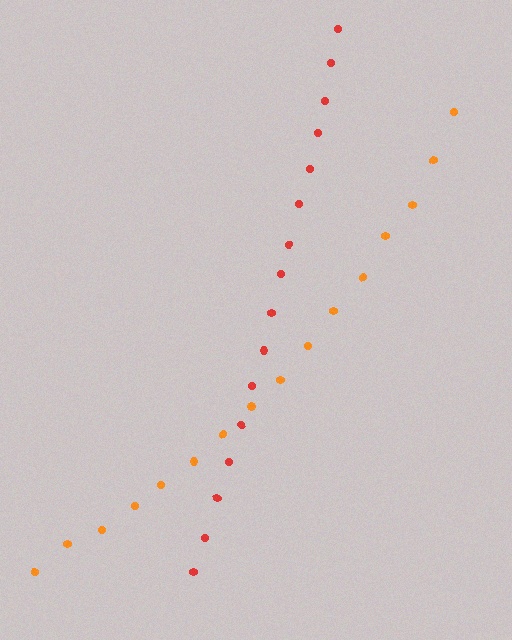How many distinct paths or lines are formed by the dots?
There are 2 distinct paths.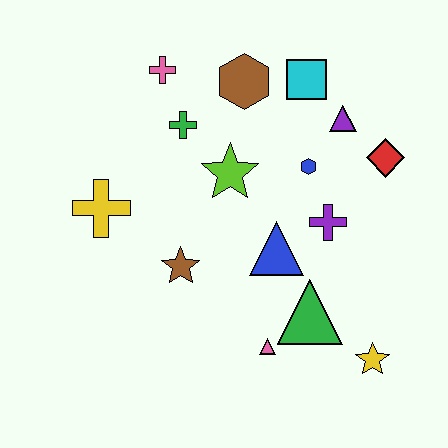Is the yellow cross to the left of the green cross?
Yes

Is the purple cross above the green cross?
No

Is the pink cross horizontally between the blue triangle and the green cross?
No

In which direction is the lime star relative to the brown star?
The lime star is above the brown star.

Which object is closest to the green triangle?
The pink triangle is closest to the green triangle.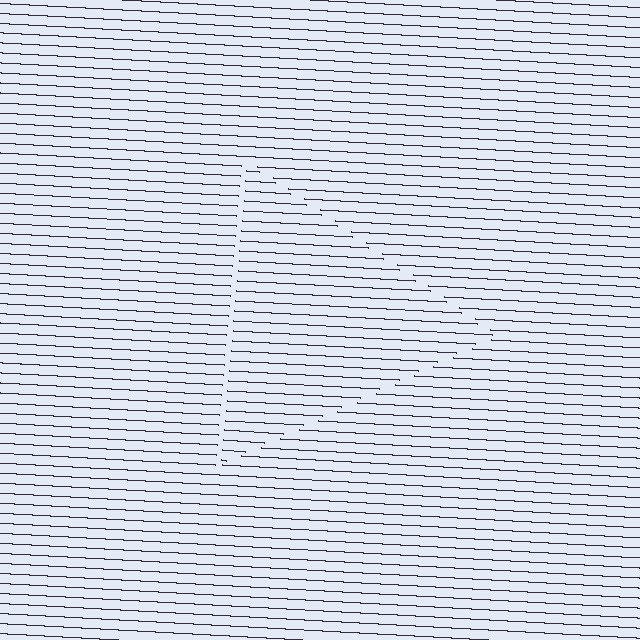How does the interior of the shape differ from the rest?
The interior of the shape contains the same grating, shifted by half a period — the contour is defined by the phase discontinuity where line-ends from the inner and outer gratings abut.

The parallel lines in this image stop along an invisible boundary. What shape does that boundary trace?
An illusory triangle. The interior of the shape contains the same grating, shifted by half a period — the contour is defined by the phase discontinuity where line-ends from the inner and outer gratings abut.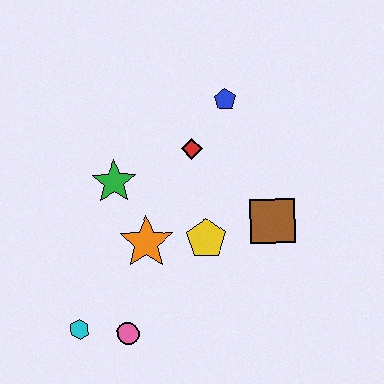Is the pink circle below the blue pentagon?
Yes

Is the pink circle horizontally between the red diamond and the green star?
Yes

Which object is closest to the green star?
The orange star is closest to the green star.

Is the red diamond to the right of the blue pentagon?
No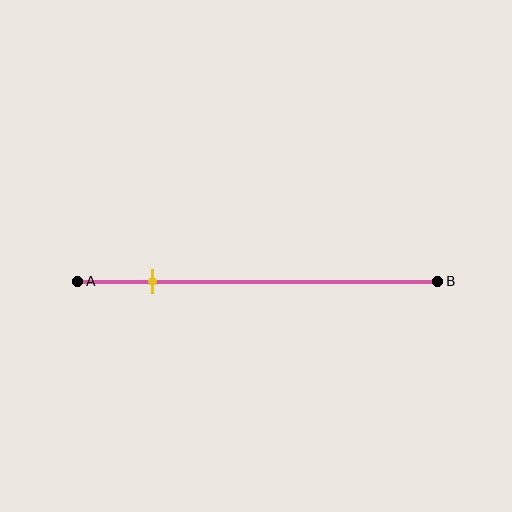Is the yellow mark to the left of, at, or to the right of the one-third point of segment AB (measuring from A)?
The yellow mark is to the left of the one-third point of segment AB.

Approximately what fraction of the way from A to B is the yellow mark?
The yellow mark is approximately 20% of the way from A to B.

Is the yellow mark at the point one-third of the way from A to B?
No, the mark is at about 20% from A, not at the 33% one-third point.